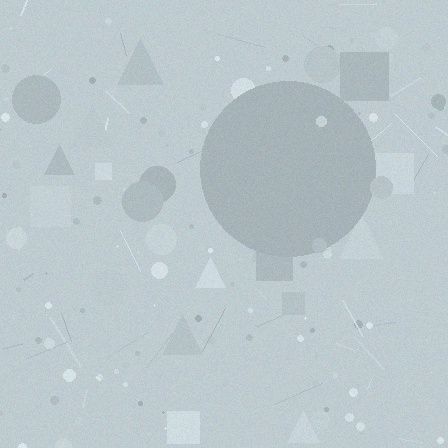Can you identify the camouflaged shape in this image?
The camouflaged shape is a circle.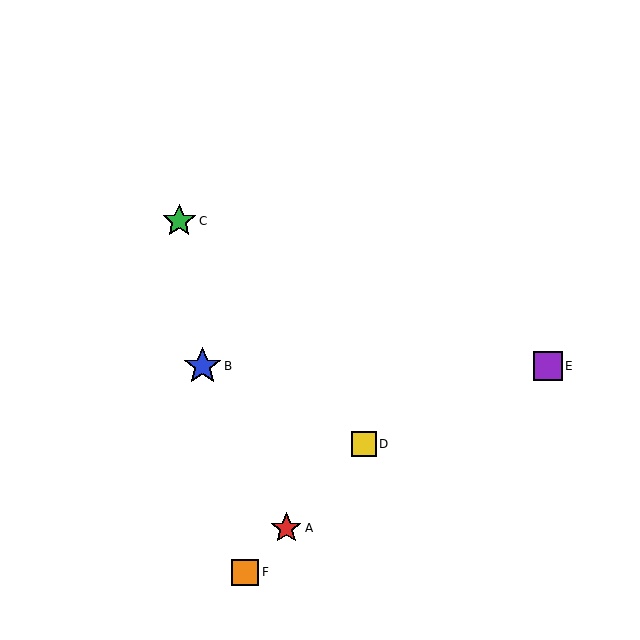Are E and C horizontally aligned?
No, E is at y≈366 and C is at y≈221.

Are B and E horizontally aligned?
Yes, both are at y≈366.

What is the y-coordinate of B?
Object B is at y≈366.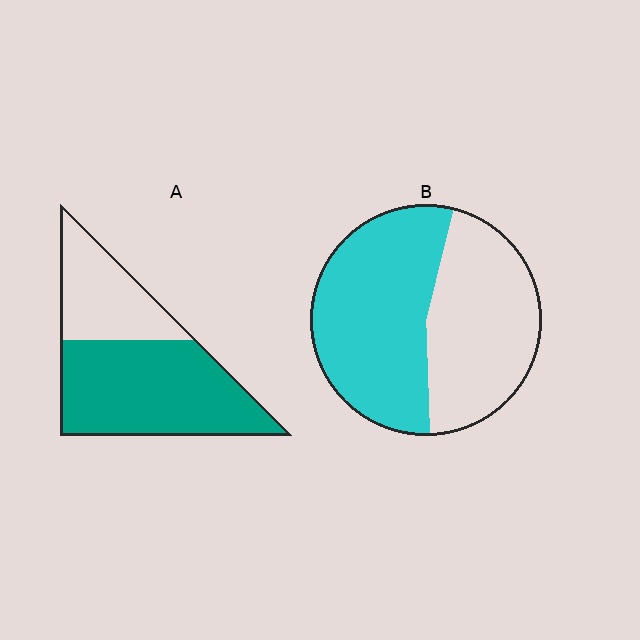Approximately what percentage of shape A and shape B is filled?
A is approximately 65% and B is approximately 55%.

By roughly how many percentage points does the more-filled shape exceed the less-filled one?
By roughly 10 percentage points (A over B).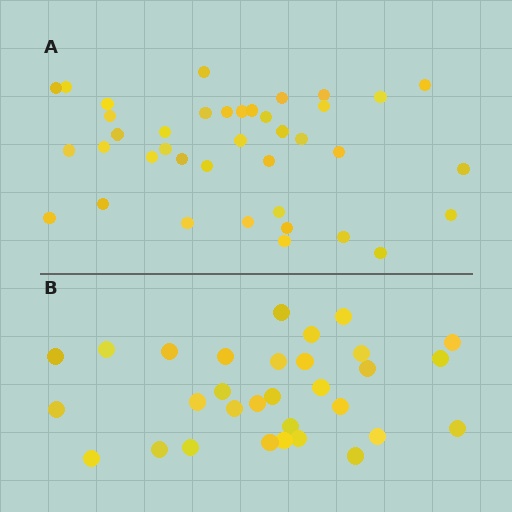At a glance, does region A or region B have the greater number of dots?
Region A (the top region) has more dots.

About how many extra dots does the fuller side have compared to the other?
Region A has roughly 8 or so more dots than region B.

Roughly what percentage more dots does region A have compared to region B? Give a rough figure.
About 25% more.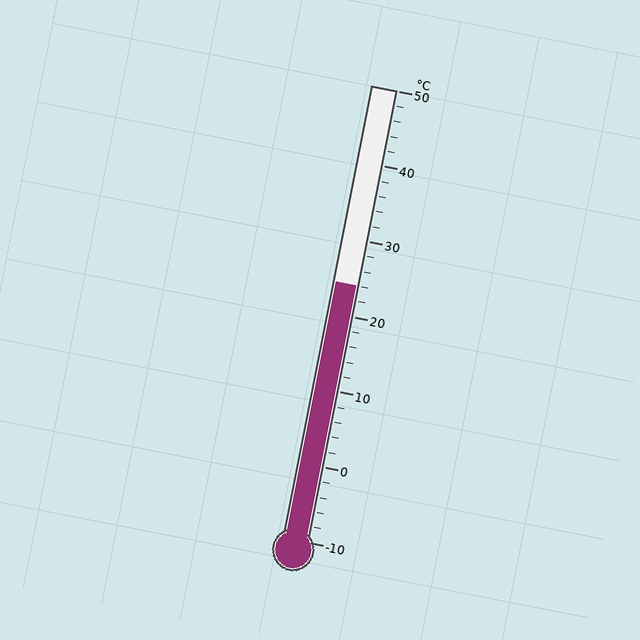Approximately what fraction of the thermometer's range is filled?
The thermometer is filled to approximately 55% of its range.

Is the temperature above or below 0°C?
The temperature is above 0°C.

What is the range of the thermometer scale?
The thermometer scale ranges from -10°C to 50°C.